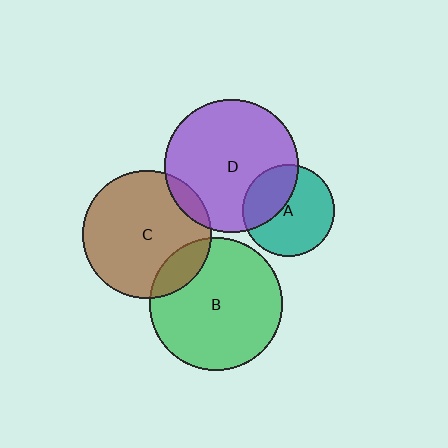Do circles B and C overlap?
Yes.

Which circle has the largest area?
Circle D (purple).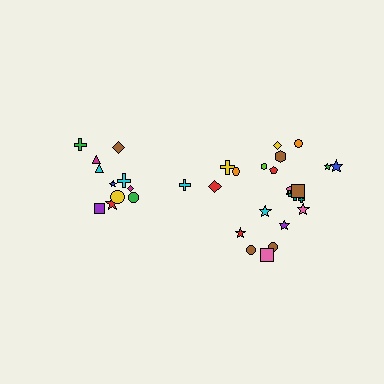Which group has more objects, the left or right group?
The right group.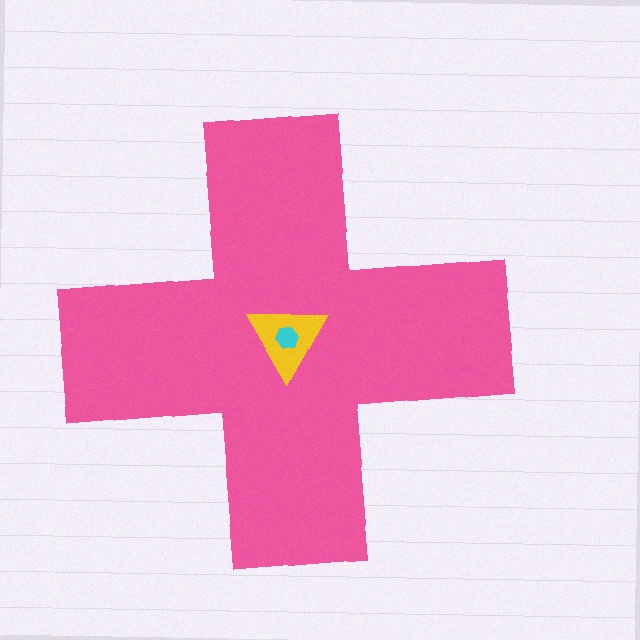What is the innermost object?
The cyan hexagon.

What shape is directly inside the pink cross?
The yellow triangle.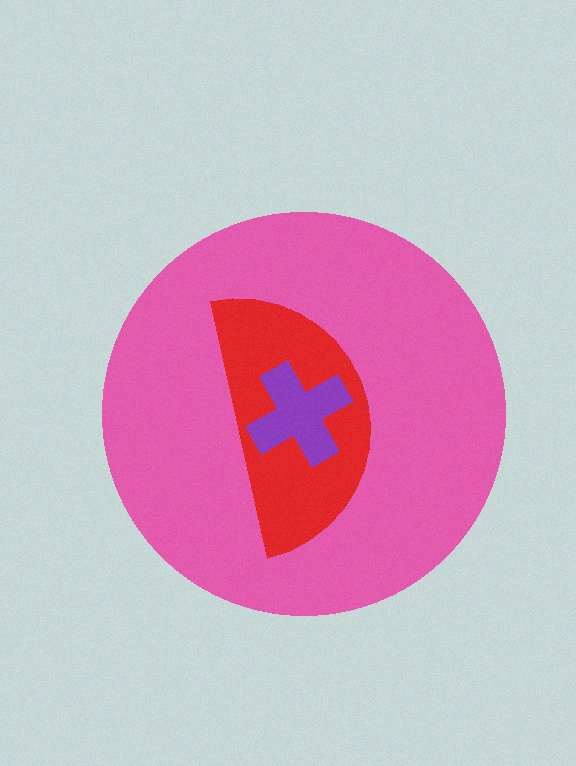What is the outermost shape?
The pink circle.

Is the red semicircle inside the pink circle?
Yes.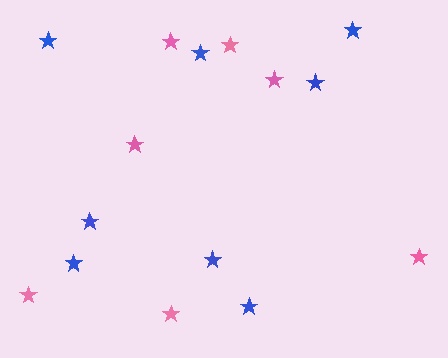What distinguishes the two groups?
There are 2 groups: one group of pink stars (7) and one group of blue stars (8).